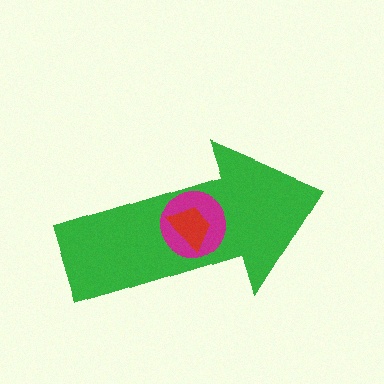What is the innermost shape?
The red trapezoid.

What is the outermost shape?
The green arrow.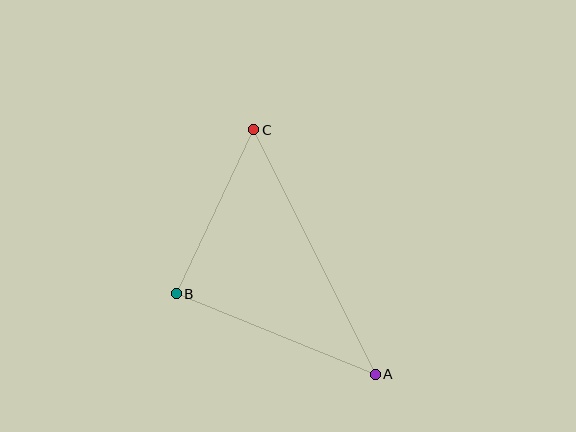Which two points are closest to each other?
Points B and C are closest to each other.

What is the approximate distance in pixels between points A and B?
The distance between A and B is approximately 215 pixels.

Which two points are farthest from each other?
Points A and C are farthest from each other.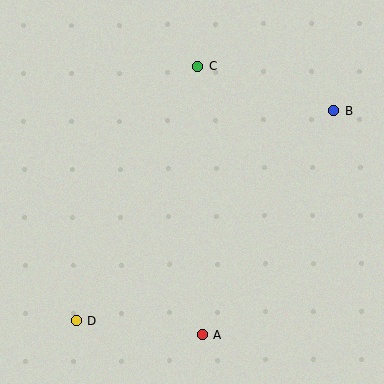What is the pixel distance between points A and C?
The distance between A and C is 269 pixels.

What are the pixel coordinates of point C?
Point C is at (198, 66).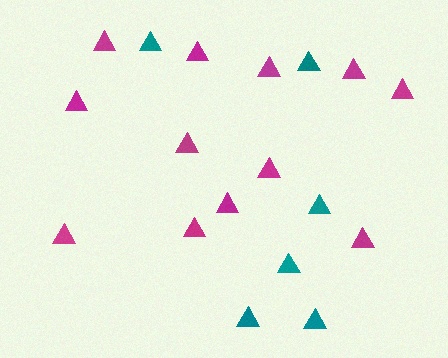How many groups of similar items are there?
There are 2 groups: one group of teal triangles (6) and one group of magenta triangles (12).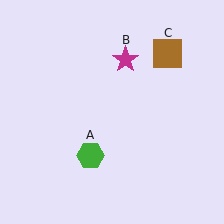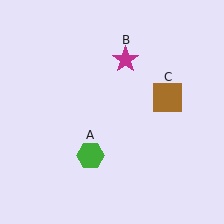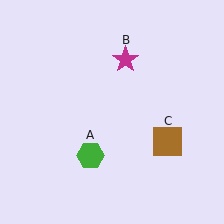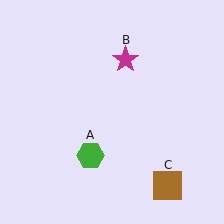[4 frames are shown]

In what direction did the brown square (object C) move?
The brown square (object C) moved down.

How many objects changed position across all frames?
1 object changed position: brown square (object C).